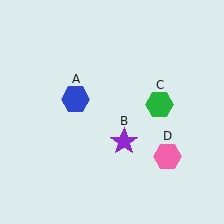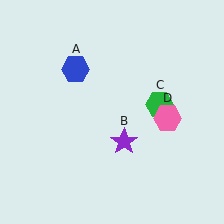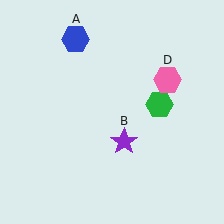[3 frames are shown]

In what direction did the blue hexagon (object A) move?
The blue hexagon (object A) moved up.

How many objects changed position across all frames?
2 objects changed position: blue hexagon (object A), pink hexagon (object D).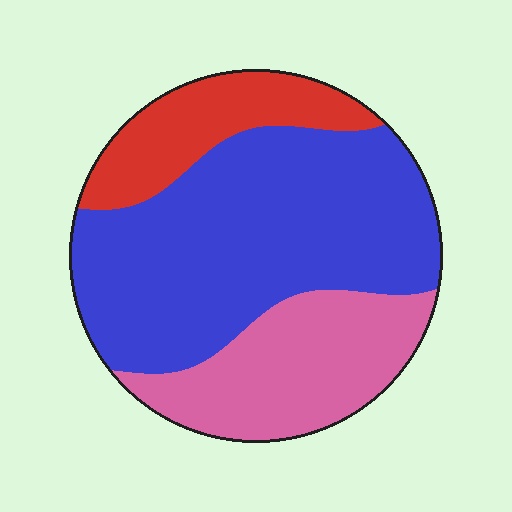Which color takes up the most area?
Blue, at roughly 55%.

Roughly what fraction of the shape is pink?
Pink covers 27% of the shape.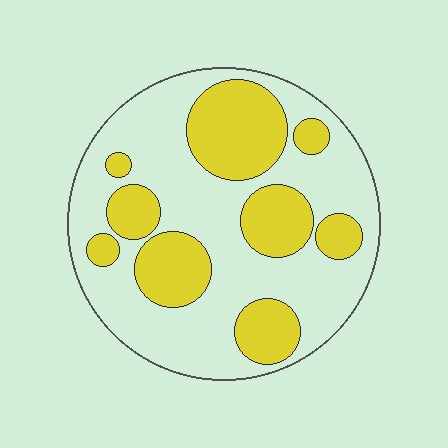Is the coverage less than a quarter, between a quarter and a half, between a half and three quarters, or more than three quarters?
Between a quarter and a half.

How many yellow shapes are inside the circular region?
9.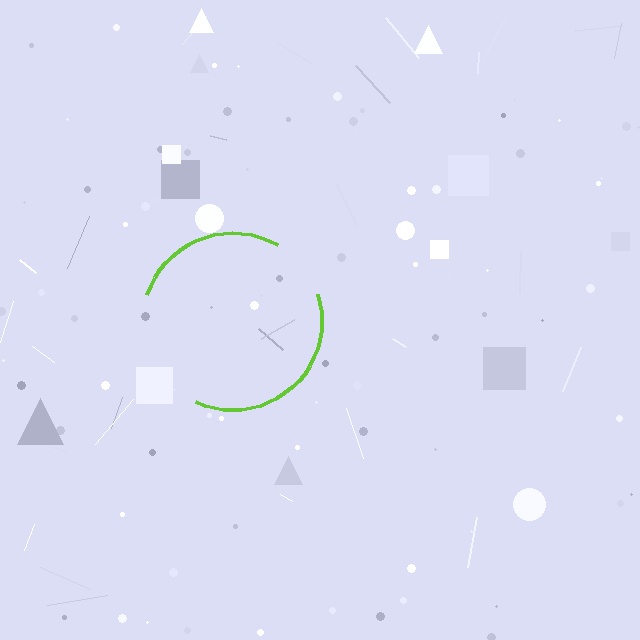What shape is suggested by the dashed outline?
The dashed outline suggests a circle.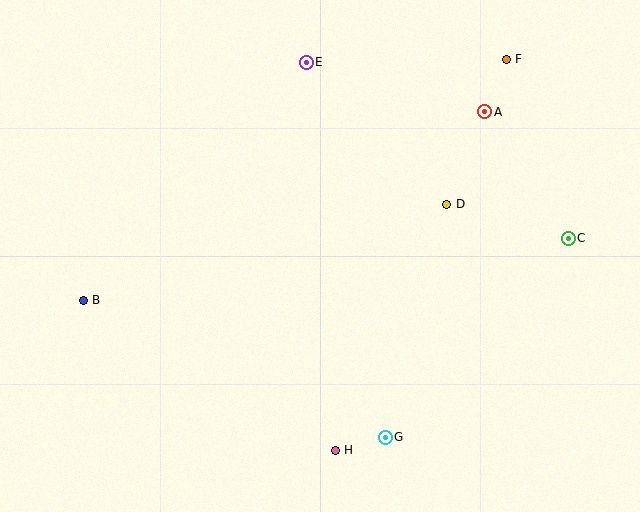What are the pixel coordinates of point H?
Point H is at (335, 450).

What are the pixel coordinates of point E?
Point E is at (306, 62).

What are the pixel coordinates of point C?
Point C is at (568, 238).